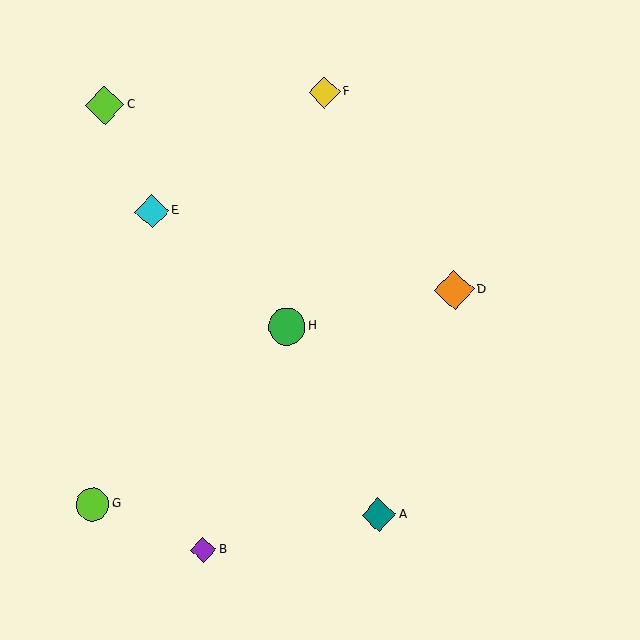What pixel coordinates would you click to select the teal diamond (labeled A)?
Click at (379, 515) to select the teal diamond A.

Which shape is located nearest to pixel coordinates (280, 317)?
The green circle (labeled H) at (287, 327) is nearest to that location.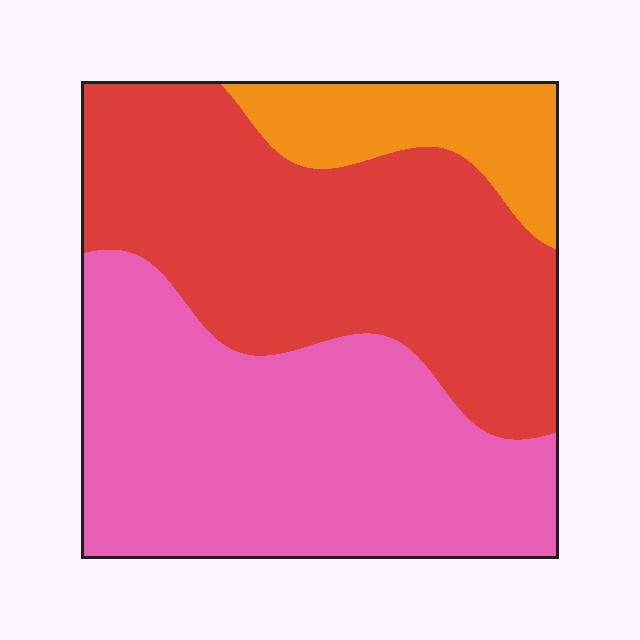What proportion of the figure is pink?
Pink covers roughly 45% of the figure.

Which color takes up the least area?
Orange, at roughly 15%.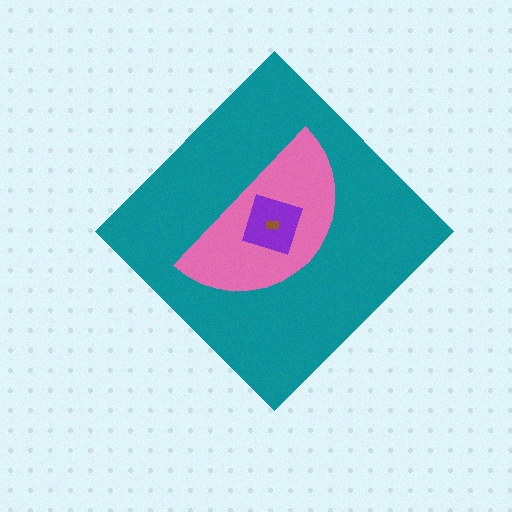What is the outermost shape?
The teal diamond.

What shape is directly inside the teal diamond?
The pink semicircle.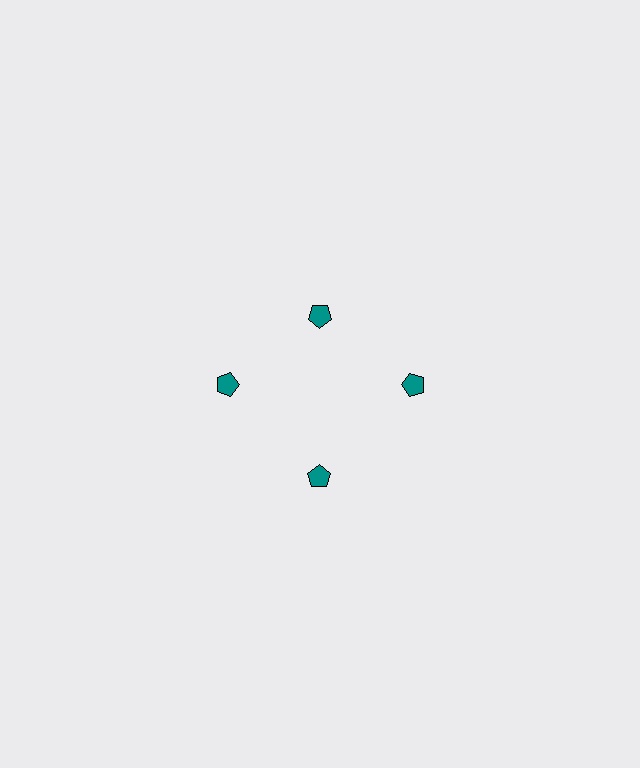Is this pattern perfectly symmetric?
No. The 4 teal pentagons are arranged in a ring, but one element near the 12 o'clock position is pulled inward toward the center, breaking the 4-fold rotational symmetry.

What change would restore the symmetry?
The symmetry would be restored by moving it outward, back onto the ring so that all 4 pentagons sit at equal angles and equal distance from the center.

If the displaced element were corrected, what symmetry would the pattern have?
It would have 4-fold rotational symmetry — the pattern would map onto itself every 90 degrees.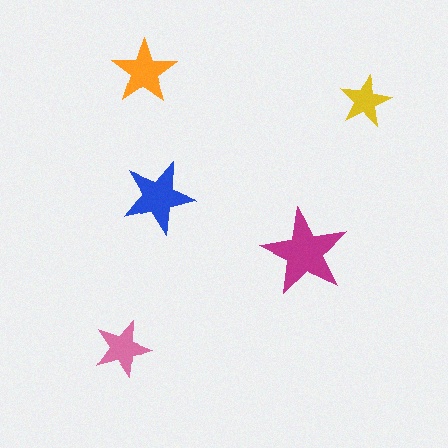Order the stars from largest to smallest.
the magenta one, the blue one, the orange one, the pink one, the yellow one.